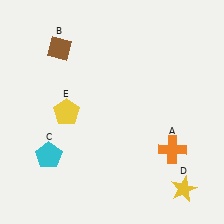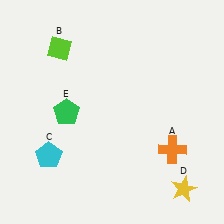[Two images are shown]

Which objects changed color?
B changed from brown to lime. E changed from yellow to green.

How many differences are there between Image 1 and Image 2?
There are 2 differences between the two images.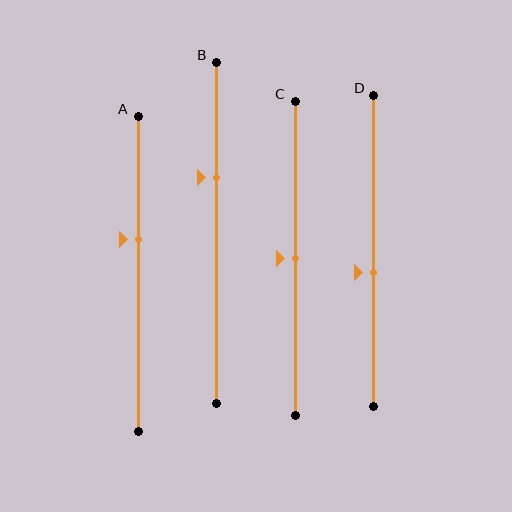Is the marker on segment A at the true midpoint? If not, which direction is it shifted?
No, the marker on segment A is shifted upward by about 11% of the segment length.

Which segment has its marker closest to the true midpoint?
Segment C has its marker closest to the true midpoint.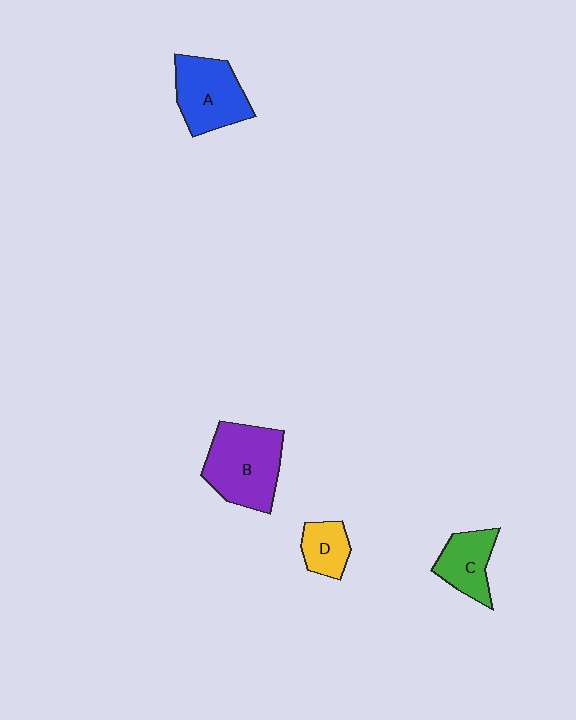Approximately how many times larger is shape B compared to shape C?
Approximately 1.7 times.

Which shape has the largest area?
Shape B (purple).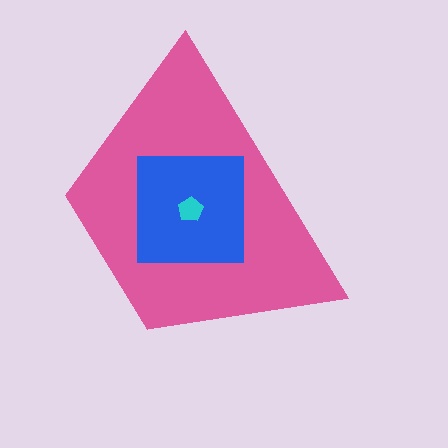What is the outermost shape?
The pink trapezoid.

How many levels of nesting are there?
3.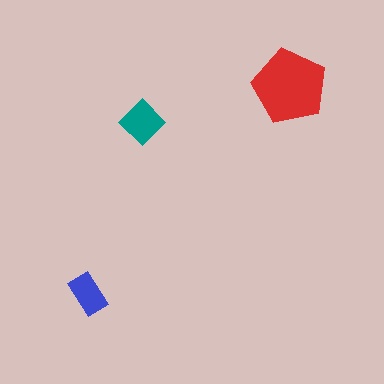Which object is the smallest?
The blue rectangle.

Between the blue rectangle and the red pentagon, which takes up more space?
The red pentagon.